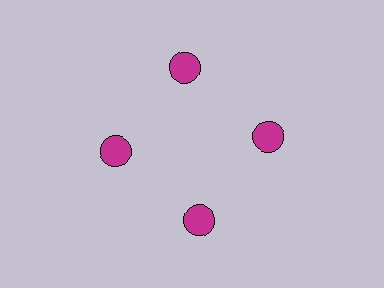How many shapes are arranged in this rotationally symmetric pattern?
There are 4 shapes, arranged in 4 groups of 1.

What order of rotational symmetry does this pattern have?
This pattern has 4-fold rotational symmetry.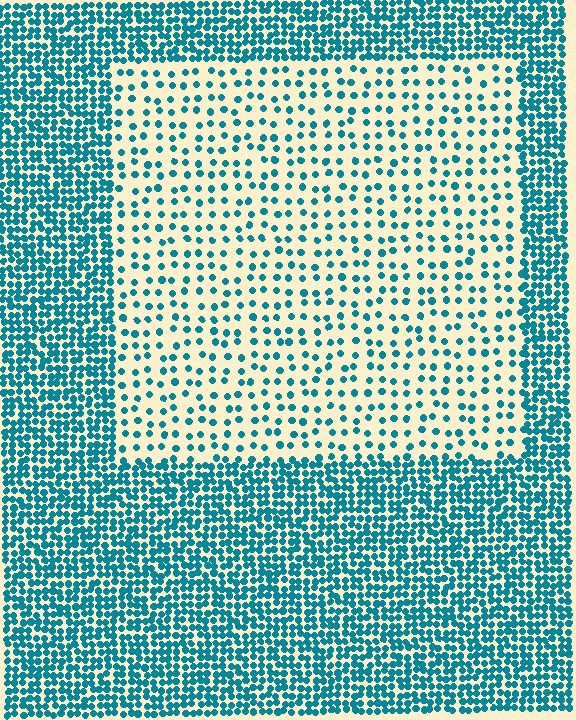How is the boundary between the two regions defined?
The boundary is defined by a change in element density (approximately 2.8x ratio). All elements are the same color, size, and shape.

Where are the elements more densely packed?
The elements are more densely packed outside the rectangle boundary.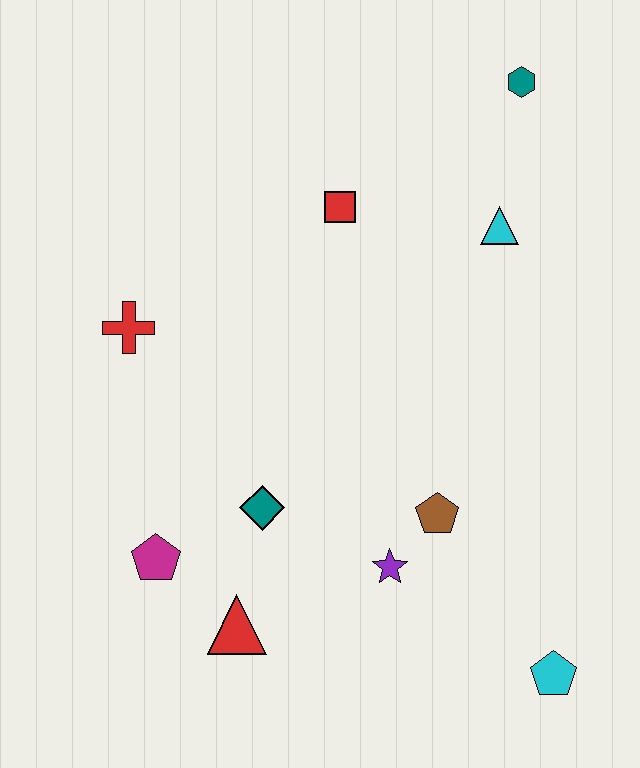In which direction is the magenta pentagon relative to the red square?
The magenta pentagon is below the red square.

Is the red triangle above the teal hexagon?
No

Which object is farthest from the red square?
The cyan pentagon is farthest from the red square.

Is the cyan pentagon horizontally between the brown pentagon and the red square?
No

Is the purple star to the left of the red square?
No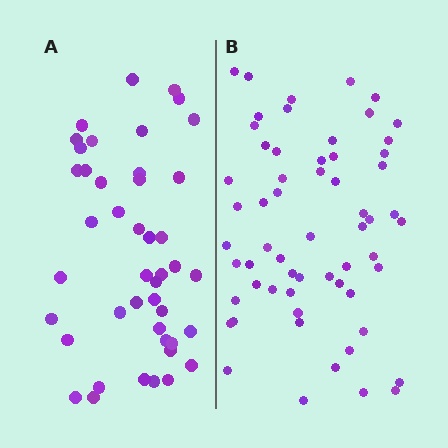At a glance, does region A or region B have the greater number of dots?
Region B (the right region) has more dots.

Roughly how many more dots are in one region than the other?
Region B has approximately 15 more dots than region A.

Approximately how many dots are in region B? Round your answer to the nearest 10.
About 60 dots.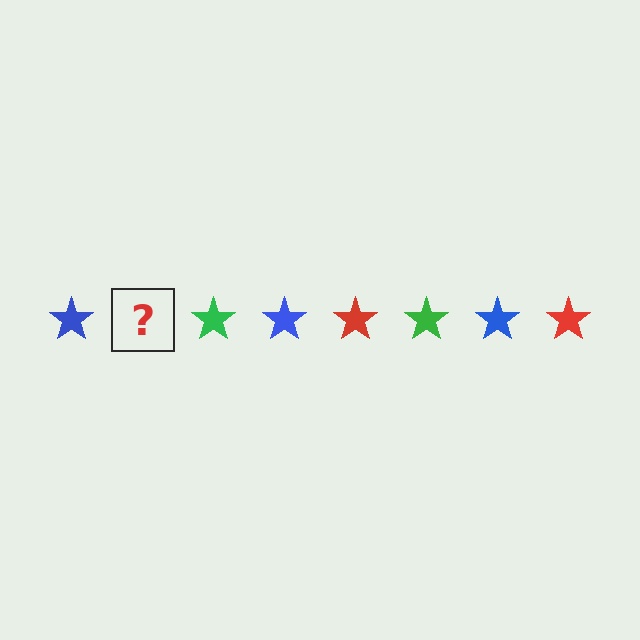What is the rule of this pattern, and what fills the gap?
The rule is that the pattern cycles through blue, red, green stars. The gap should be filled with a red star.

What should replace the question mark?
The question mark should be replaced with a red star.